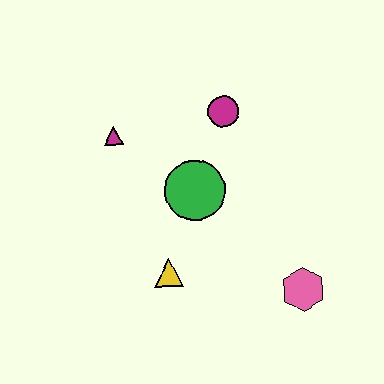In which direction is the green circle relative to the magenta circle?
The green circle is below the magenta circle.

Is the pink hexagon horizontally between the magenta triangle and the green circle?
No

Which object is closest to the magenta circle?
The green circle is closest to the magenta circle.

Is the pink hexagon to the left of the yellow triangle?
No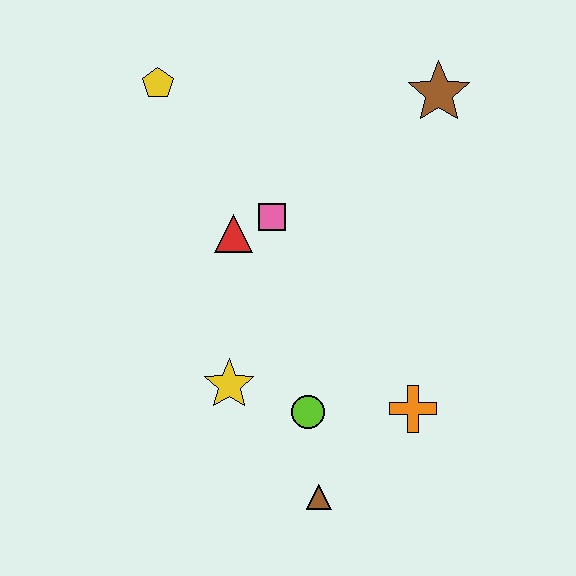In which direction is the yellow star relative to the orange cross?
The yellow star is to the left of the orange cross.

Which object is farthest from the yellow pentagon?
The brown triangle is farthest from the yellow pentagon.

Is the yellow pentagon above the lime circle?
Yes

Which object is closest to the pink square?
The red triangle is closest to the pink square.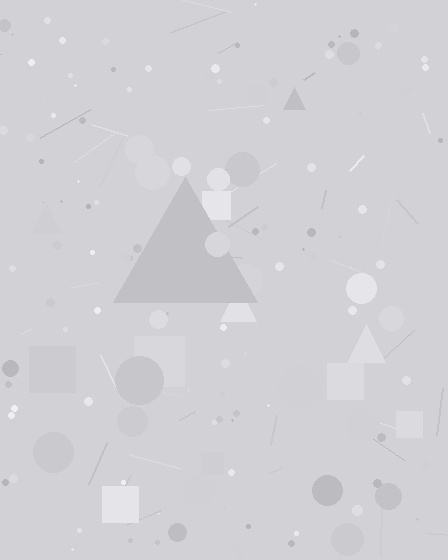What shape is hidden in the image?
A triangle is hidden in the image.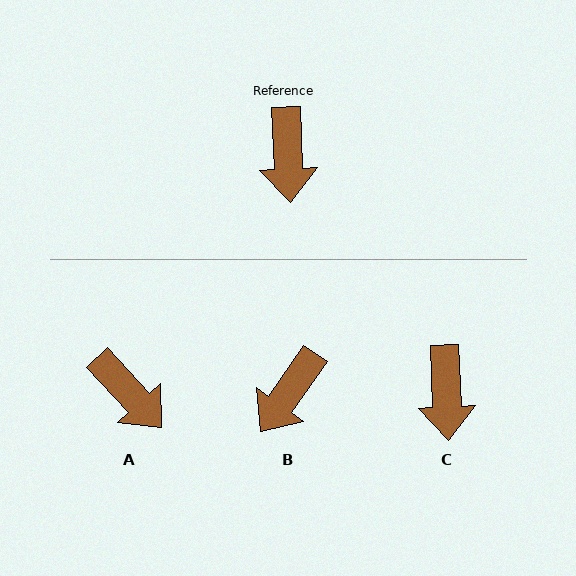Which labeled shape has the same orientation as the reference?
C.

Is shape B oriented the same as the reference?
No, it is off by about 38 degrees.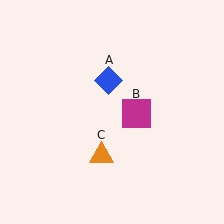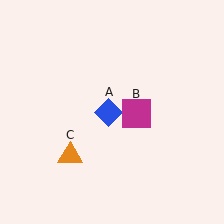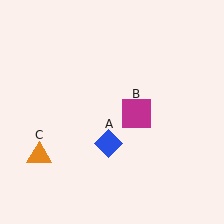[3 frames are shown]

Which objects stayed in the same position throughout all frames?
Magenta square (object B) remained stationary.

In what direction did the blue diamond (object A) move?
The blue diamond (object A) moved down.